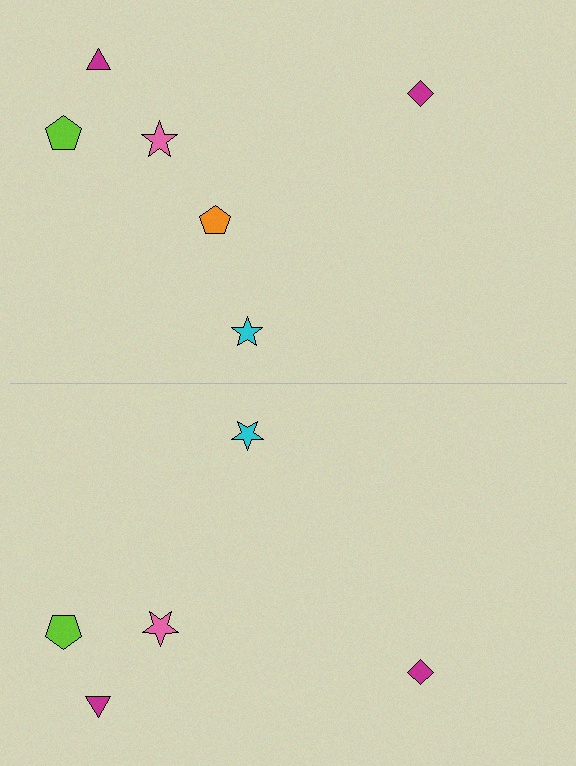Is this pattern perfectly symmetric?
No, the pattern is not perfectly symmetric. A orange pentagon is missing from the bottom side.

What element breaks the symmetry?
A orange pentagon is missing from the bottom side.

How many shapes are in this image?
There are 11 shapes in this image.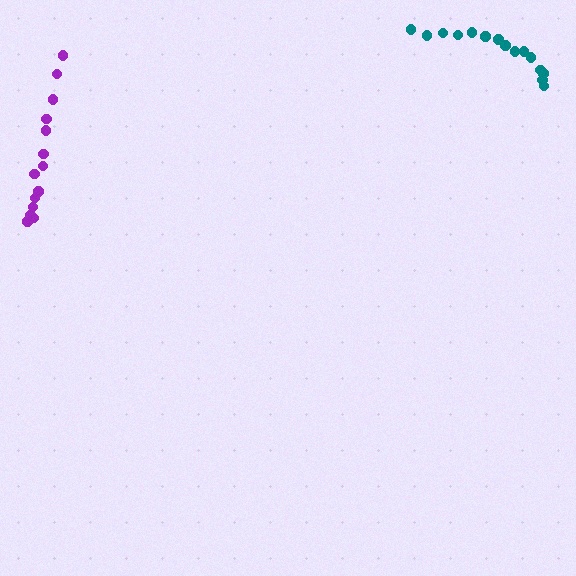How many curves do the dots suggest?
There are 2 distinct paths.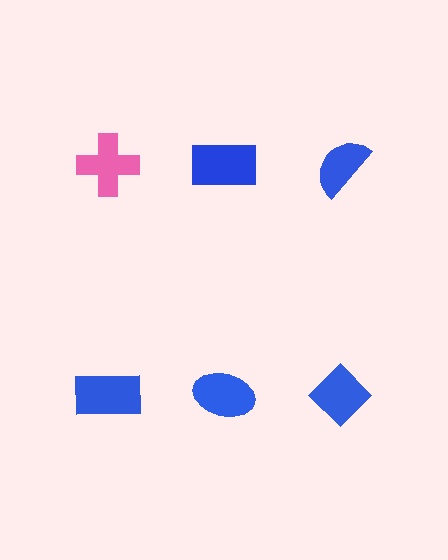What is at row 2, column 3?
A blue diamond.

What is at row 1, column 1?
A pink cross.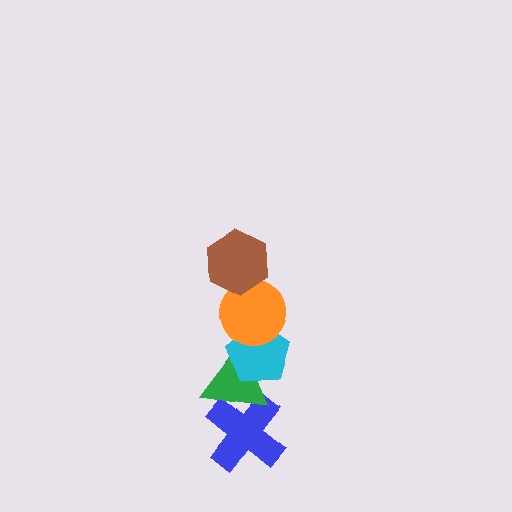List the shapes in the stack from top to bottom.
From top to bottom: the brown hexagon, the orange circle, the cyan pentagon, the green triangle, the blue cross.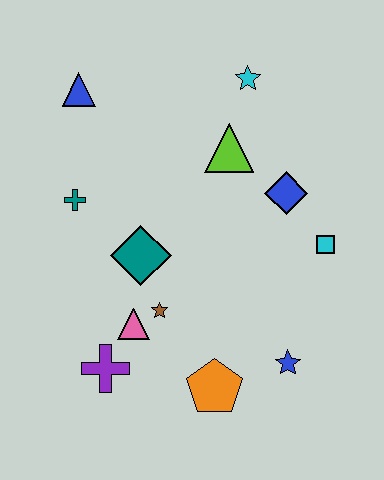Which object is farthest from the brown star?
The cyan star is farthest from the brown star.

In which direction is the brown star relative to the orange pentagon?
The brown star is above the orange pentagon.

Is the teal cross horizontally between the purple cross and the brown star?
No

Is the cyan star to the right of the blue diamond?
No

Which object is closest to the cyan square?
The blue diamond is closest to the cyan square.